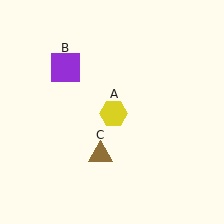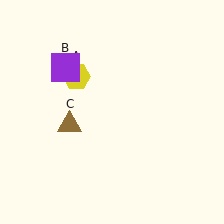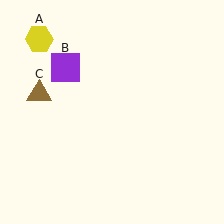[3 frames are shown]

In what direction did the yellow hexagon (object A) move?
The yellow hexagon (object A) moved up and to the left.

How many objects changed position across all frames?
2 objects changed position: yellow hexagon (object A), brown triangle (object C).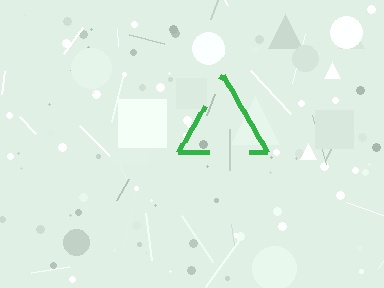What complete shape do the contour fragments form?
The contour fragments form a triangle.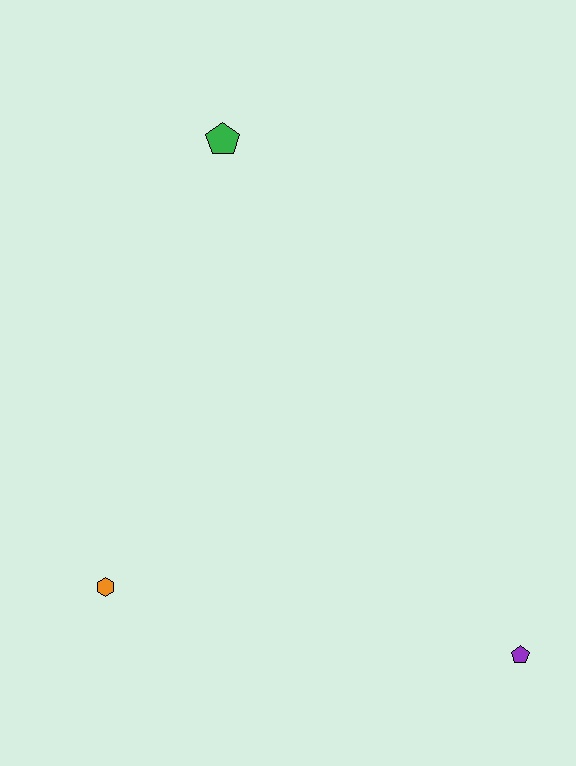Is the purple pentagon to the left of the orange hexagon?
No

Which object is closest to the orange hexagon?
The purple pentagon is closest to the orange hexagon.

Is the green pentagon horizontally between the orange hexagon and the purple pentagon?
Yes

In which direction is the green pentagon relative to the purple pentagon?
The green pentagon is above the purple pentagon.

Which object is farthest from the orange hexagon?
The green pentagon is farthest from the orange hexagon.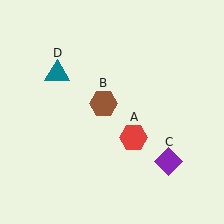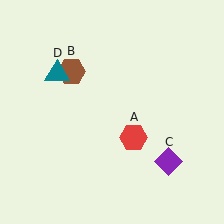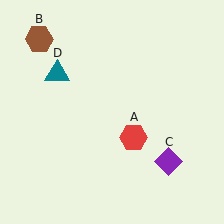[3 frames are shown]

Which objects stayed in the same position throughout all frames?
Red hexagon (object A) and purple diamond (object C) and teal triangle (object D) remained stationary.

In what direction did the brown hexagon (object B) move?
The brown hexagon (object B) moved up and to the left.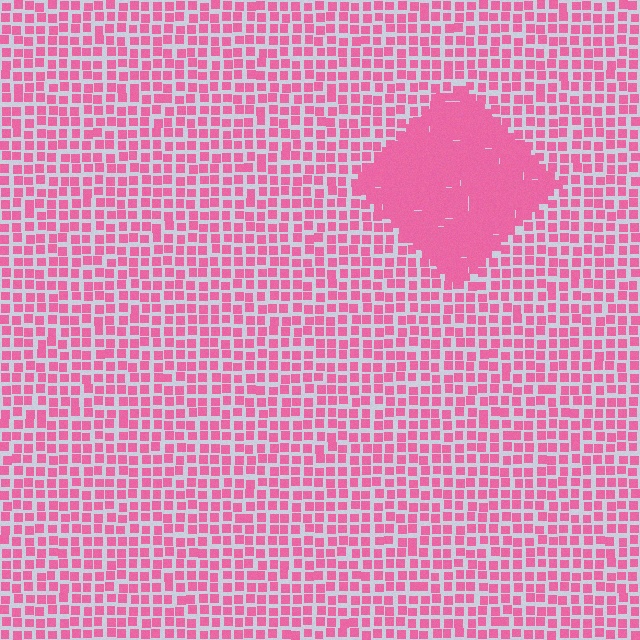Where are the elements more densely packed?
The elements are more densely packed inside the diamond boundary.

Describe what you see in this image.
The image contains small pink elements arranged at two different densities. A diamond-shaped region is visible where the elements are more densely packed than the surrounding area.